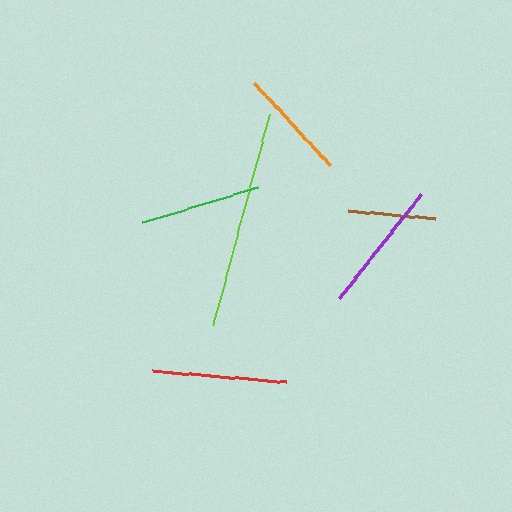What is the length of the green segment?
The green segment is approximately 121 pixels long.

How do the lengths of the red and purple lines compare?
The red and purple lines are approximately the same length.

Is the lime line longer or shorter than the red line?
The lime line is longer than the red line.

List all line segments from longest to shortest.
From longest to shortest: lime, red, purple, green, orange, brown.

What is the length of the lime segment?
The lime segment is approximately 218 pixels long.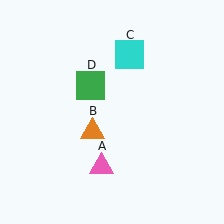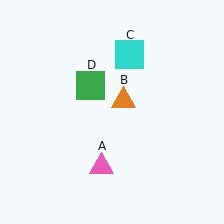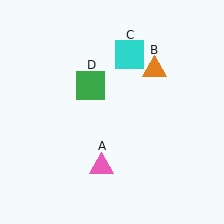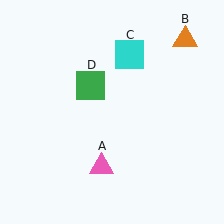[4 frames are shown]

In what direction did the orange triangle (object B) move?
The orange triangle (object B) moved up and to the right.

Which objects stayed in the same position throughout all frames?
Pink triangle (object A) and cyan square (object C) and green square (object D) remained stationary.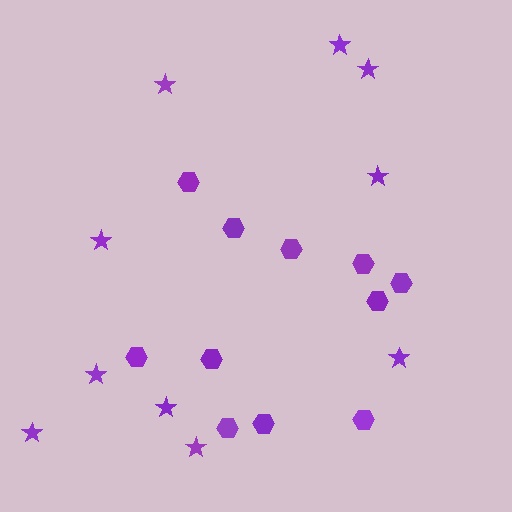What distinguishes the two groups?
There are 2 groups: one group of hexagons (11) and one group of stars (10).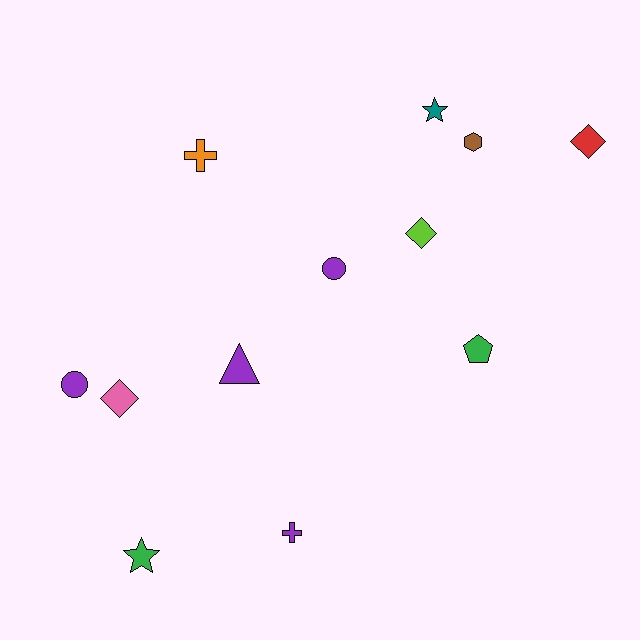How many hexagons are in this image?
There is 1 hexagon.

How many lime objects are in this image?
There is 1 lime object.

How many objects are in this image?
There are 12 objects.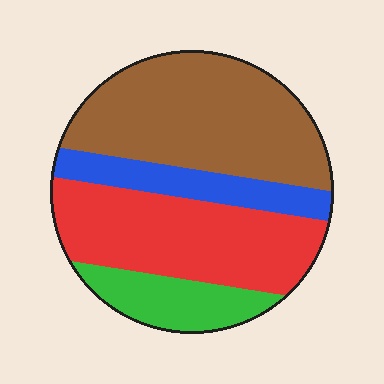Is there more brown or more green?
Brown.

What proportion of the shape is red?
Red takes up between a quarter and a half of the shape.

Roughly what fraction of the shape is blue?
Blue takes up about one eighth (1/8) of the shape.